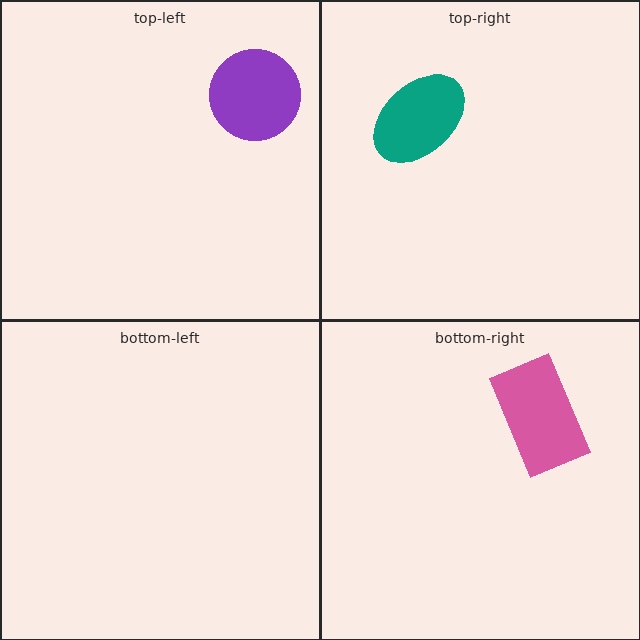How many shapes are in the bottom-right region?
1.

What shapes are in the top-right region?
The teal ellipse.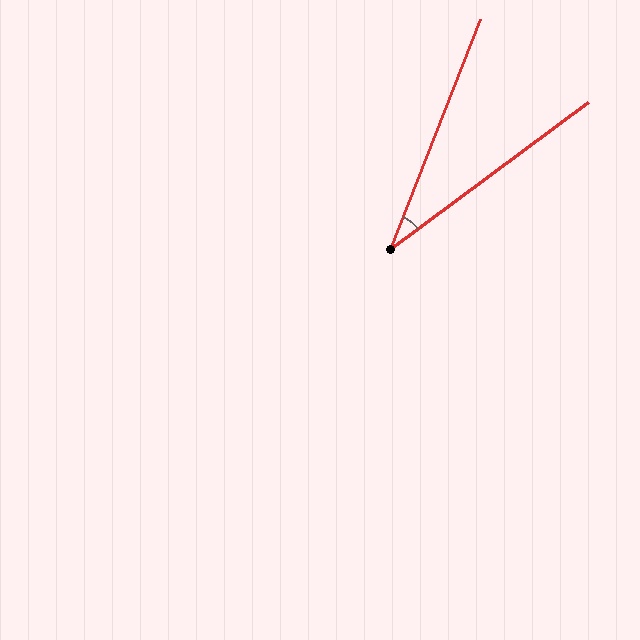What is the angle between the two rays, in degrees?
Approximately 32 degrees.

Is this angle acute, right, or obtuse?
It is acute.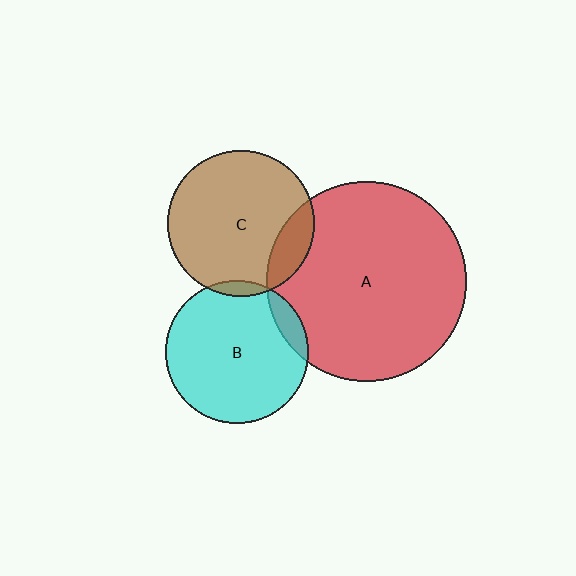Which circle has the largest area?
Circle A (red).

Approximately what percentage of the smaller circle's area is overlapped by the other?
Approximately 10%.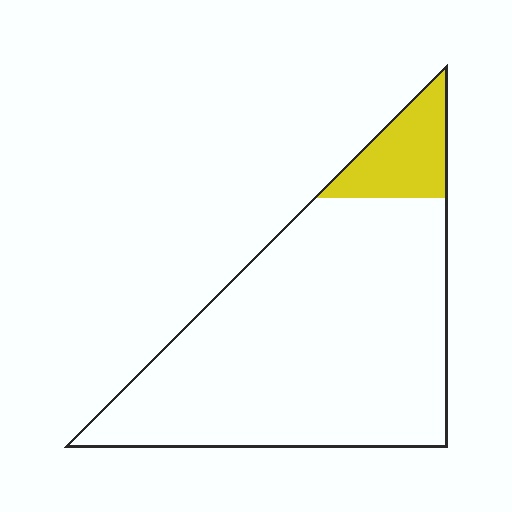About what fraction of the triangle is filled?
About one eighth (1/8).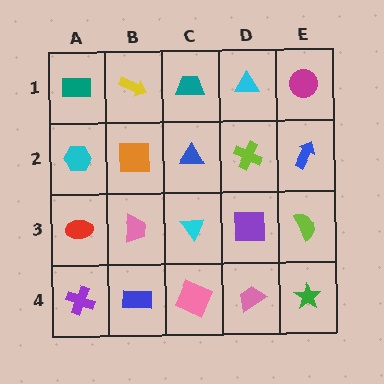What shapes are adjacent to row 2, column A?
A teal rectangle (row 1, column A), a red ellipse (row 3, column A), an orange square (row 2, column B).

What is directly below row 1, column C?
A blue triangle.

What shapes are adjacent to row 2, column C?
A teal trapezoid (row 1, column C), a cyan triangle (row 3, column C), an orange square (row 2, column B), a lime cross (row 2, column D).